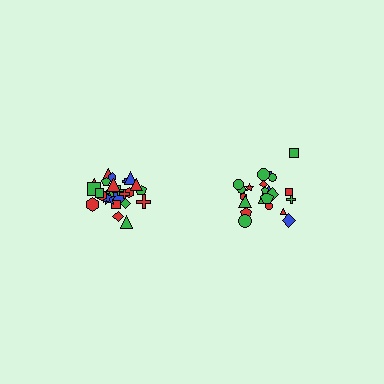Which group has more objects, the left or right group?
The left group.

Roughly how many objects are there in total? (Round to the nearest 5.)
Roughly 45 objects in total.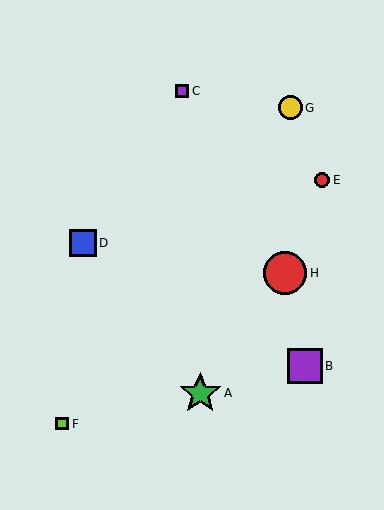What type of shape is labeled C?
Shape C is a purple square.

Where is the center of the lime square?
The center of the lime square is at (62, 424).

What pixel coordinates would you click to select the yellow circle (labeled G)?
Click at (290, 108) to select the yellow circle G.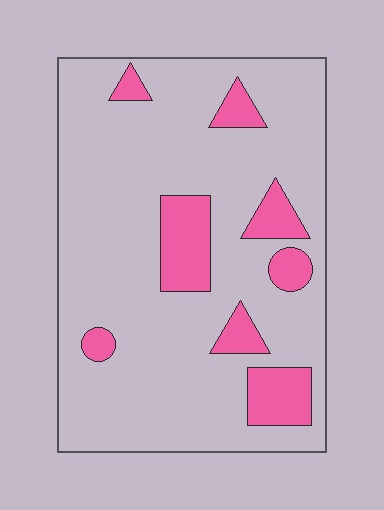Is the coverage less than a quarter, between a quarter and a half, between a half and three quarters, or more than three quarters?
Less than a quarter.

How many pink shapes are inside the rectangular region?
8.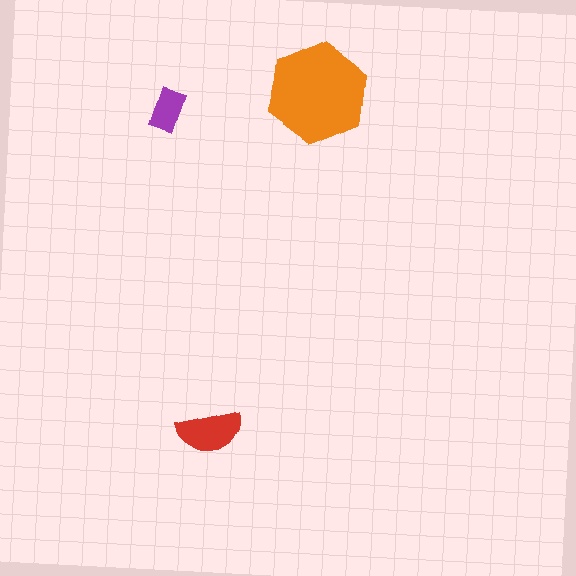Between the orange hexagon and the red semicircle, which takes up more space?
The orange hexagon.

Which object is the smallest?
The purple rectangle.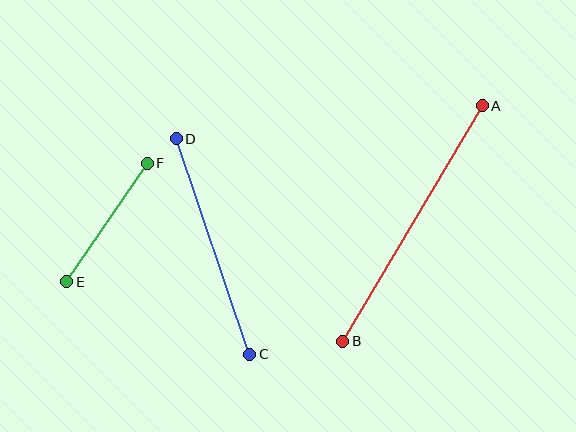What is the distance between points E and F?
The distance is approximately 143 pixels.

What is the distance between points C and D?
The distance is approximately 228 pixels.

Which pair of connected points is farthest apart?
Points A and B are farthest apart.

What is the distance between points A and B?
The distance is approximately 273 pixels.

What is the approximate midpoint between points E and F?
The midpoint is at approximately (107, 223) pixels.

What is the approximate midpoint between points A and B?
The midpoint is at approximately (413, 223) pixels.